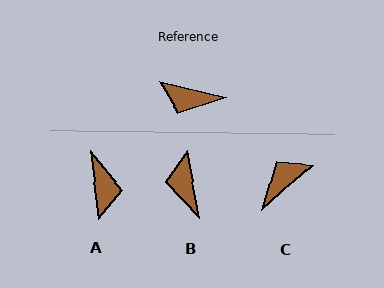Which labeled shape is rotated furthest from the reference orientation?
C, about 124 degrees away.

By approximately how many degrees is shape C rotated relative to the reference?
Approximately 124 degrees clockwise.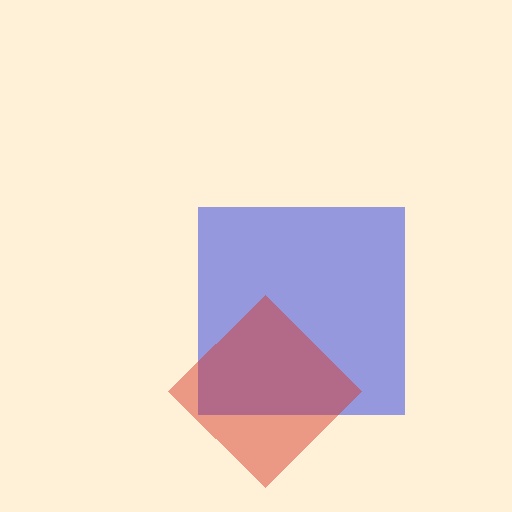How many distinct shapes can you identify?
There are 2 distinct shapes: a blue square, a red diamond.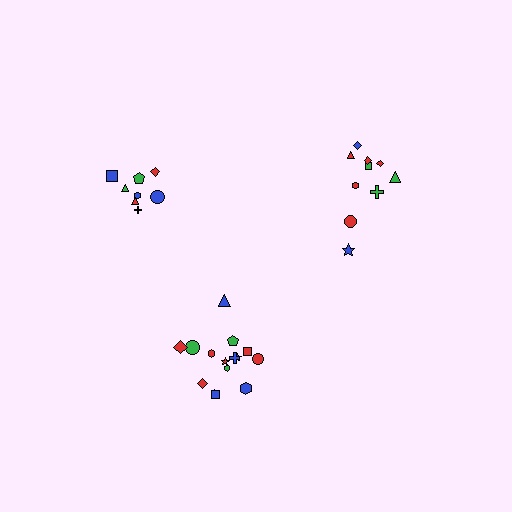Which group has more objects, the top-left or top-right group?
The top-right group.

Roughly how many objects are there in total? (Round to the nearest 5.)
Roughly 35 objects in total.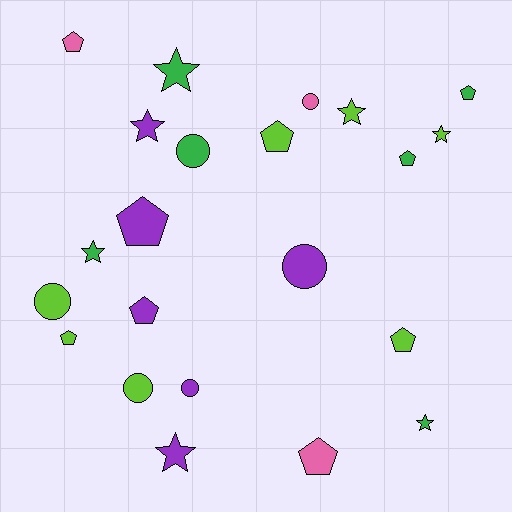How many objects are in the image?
There are 22 objects.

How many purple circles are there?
There are 2 purple circles.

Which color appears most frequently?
Lime, with 7 objects.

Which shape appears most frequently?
Pentagon, with 9 objects.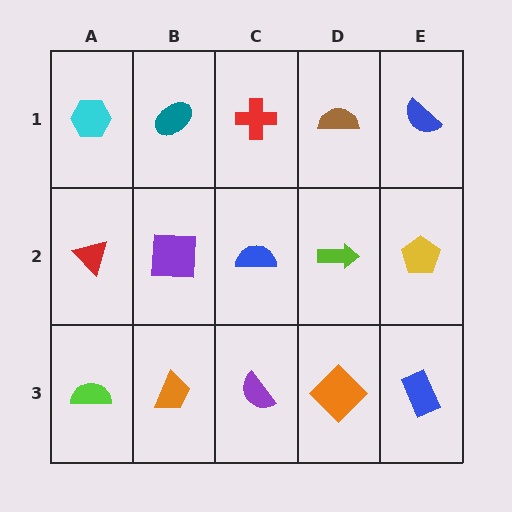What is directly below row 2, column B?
An orange trapezoid.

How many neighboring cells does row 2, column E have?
3.